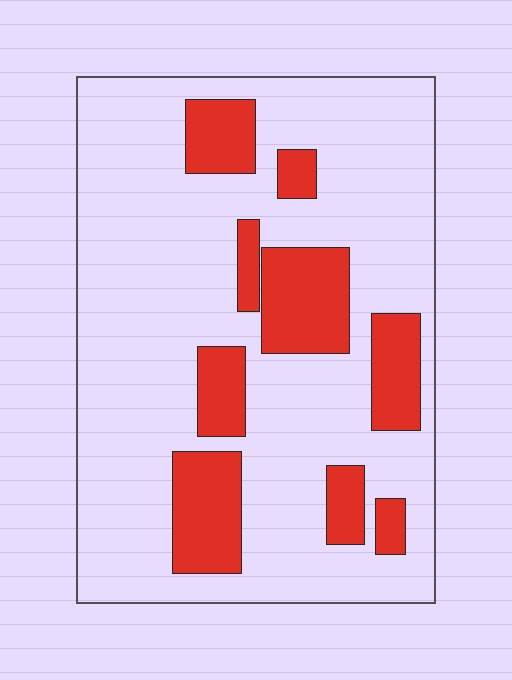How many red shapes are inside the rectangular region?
9.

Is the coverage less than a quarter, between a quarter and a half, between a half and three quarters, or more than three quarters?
Less than a quarter.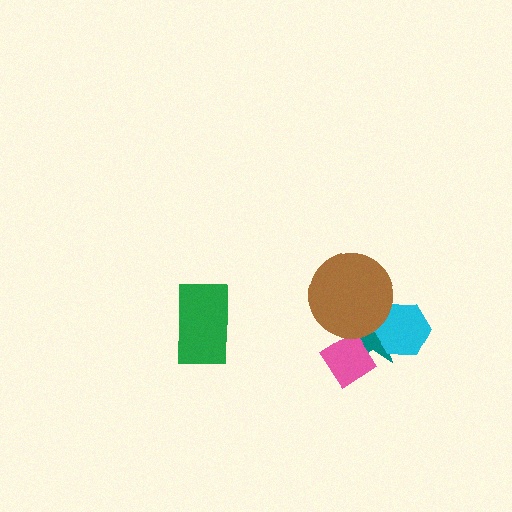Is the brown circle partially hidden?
No, no other shape covers it.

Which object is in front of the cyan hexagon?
The brown circle is in front of the cyan hexagon.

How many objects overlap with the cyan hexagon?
2 objects overlap with the cyan hexagon.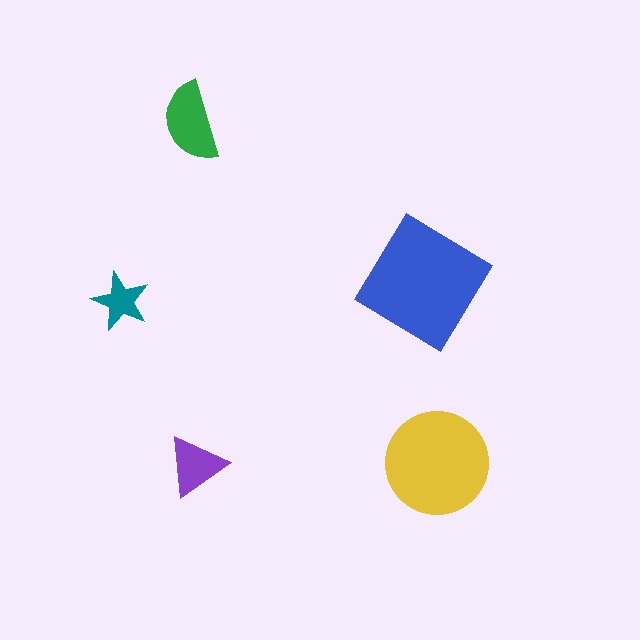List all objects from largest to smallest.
The blue diamond, the yellow circle, the green semicircle, the purple triangle, the teal star.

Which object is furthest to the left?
The teal star is leftmost.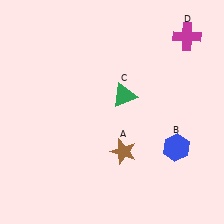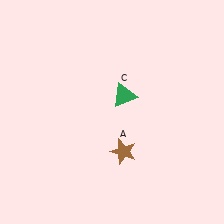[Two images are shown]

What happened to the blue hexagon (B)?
The blue hexagon (B) was removed in Image 2. It was in the bottom-right area of Image 1.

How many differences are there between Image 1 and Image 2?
There are 2 differences between the two images.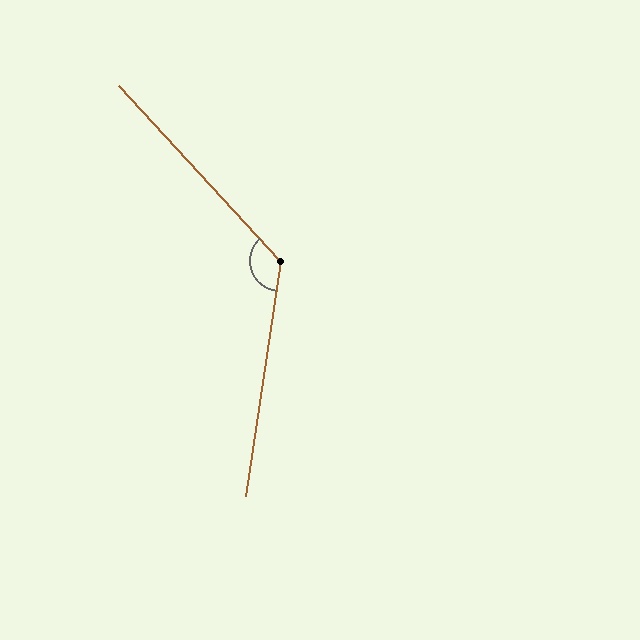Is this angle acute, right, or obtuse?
It is obtuse.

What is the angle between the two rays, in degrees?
Approximately 129 degrees.